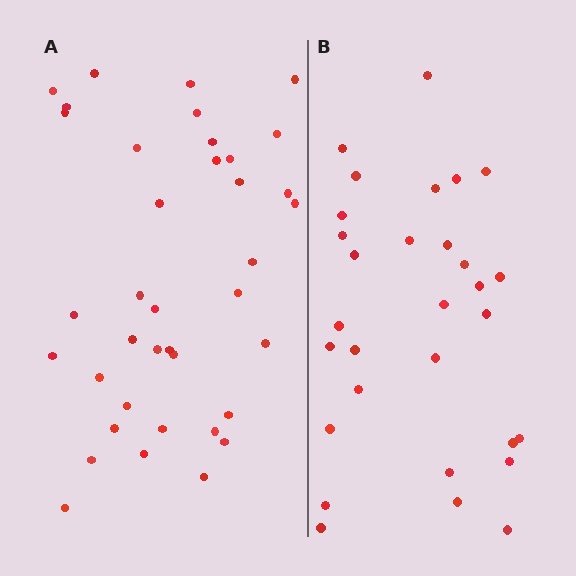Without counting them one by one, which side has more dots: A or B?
Region A (the left region) has more dots.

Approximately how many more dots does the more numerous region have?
Region A has roughly 8 or so more dots than region B.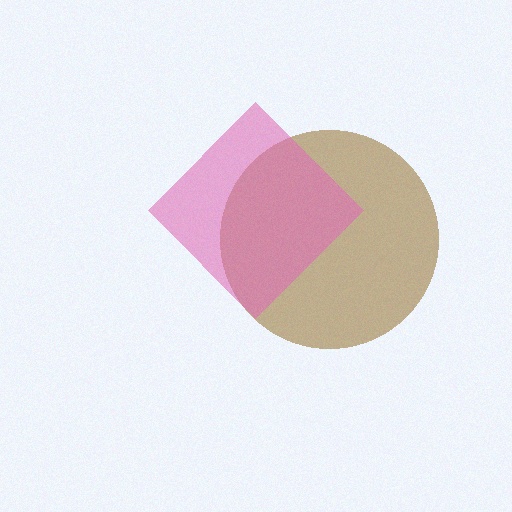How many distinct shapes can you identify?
There are 2 distinct shapes: a brown circle, a pink diamond.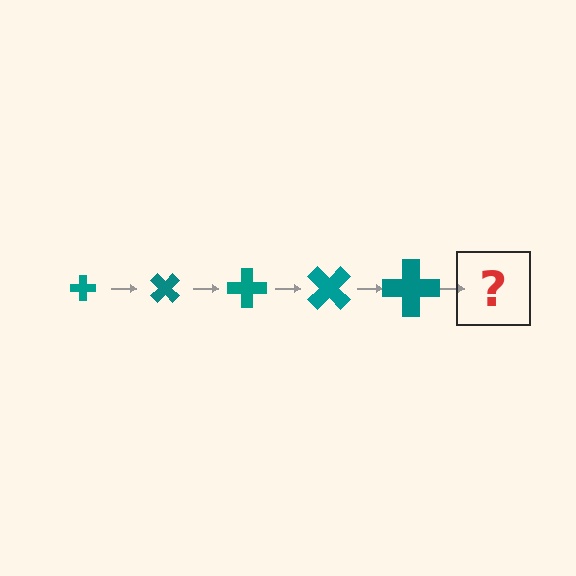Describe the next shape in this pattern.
It should be a cross, larger than the previous one and rotated 225 degrees from the start.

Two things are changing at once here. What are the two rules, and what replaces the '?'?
The two rules are that the cross grows larger each step and it rotates 45 degrees each step. The '?' should be a cross, larger than the previous one and rotated 225 degrees from the start.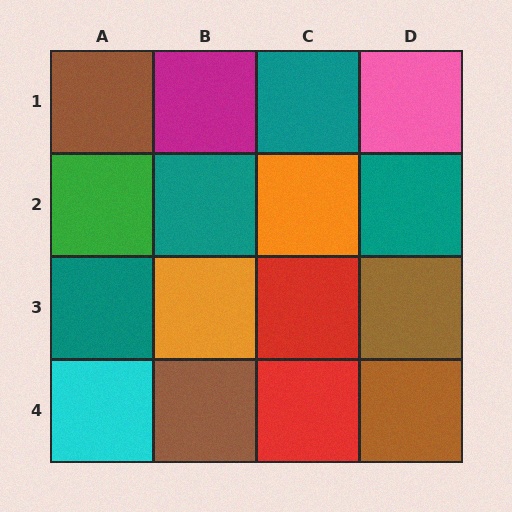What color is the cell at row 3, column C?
Red.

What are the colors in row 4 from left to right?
Cyan, brown, red, brown.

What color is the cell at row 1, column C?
Teal.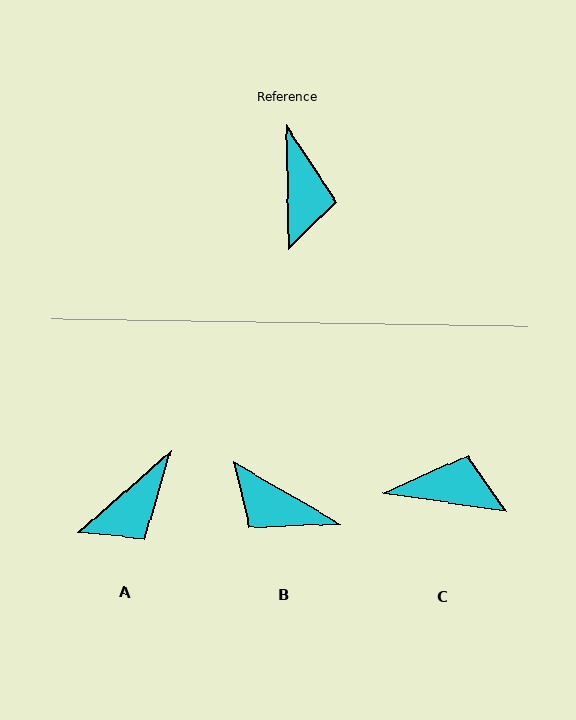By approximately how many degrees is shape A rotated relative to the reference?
Approximately 50 degrees clockwise.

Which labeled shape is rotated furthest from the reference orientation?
B, about 121 degrees away.